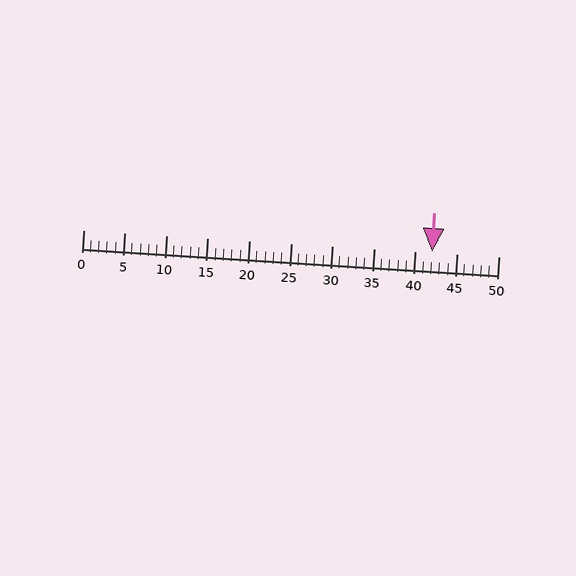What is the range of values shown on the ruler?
The ruler shows values from 0 to 50.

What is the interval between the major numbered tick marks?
The major tick marks are spaced 5 units apart.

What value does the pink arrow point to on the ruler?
The pink arrow points to approximately 42.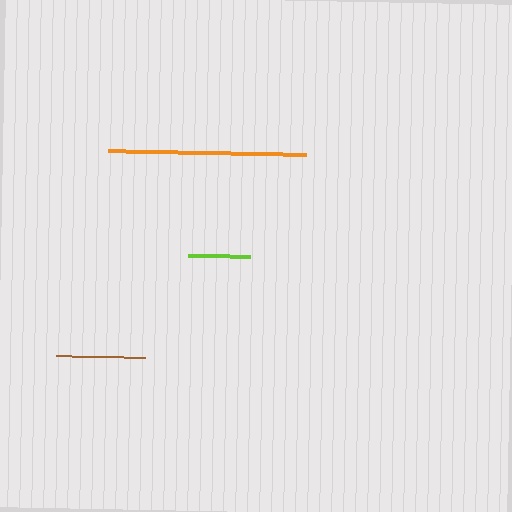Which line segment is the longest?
The orange line is the longest at approximately 198 pixels.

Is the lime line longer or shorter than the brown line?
The brown line is longer than the lime line.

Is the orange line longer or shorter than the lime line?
The orange line is longer than the lime line.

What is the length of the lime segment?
The lime segment is approximately 63 pixels long.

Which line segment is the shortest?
The lime line is the shortest at approximately 63 pixels.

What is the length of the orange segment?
The orange segment is approximately 198 pixels long.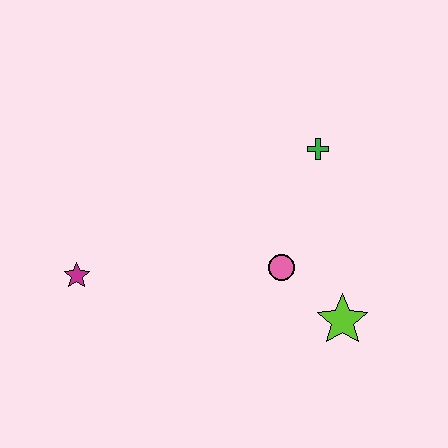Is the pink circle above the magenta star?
Yes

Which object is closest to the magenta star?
The pink circle is closest to the magenta star.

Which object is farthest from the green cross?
The magenta star is farthest from the green cross.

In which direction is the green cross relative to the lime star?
The green cross is above the lime star.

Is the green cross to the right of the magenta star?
Yes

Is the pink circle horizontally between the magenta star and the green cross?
Yes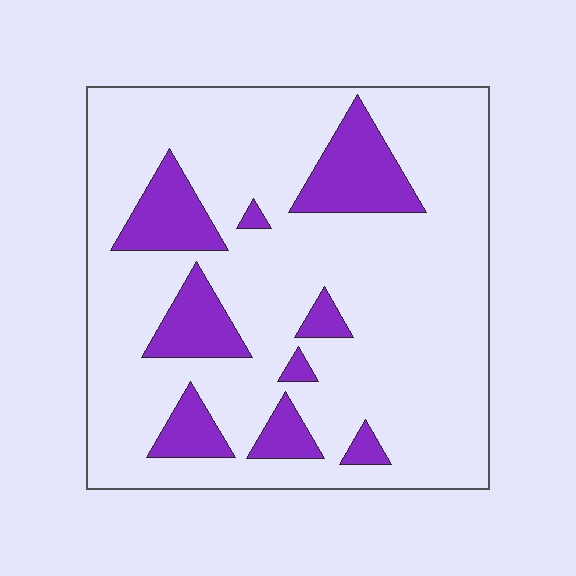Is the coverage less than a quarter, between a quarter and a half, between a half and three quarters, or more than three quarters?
Less than a quarter.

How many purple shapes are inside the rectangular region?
9.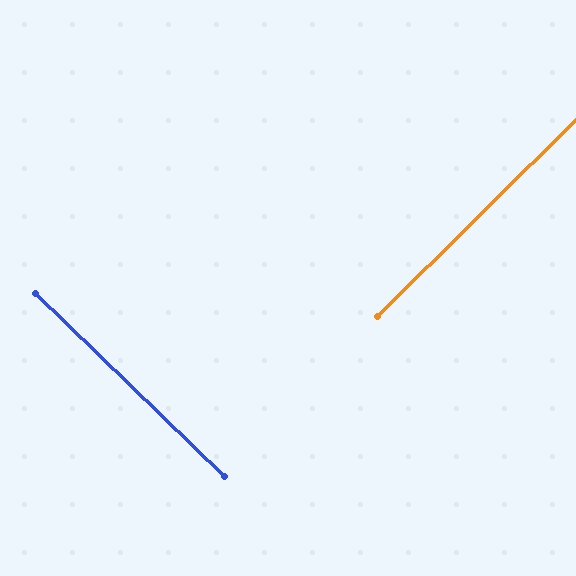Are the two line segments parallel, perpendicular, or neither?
Perpendicular — they meet at approximately 89°.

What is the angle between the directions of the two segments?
Approximately 89 degrees.